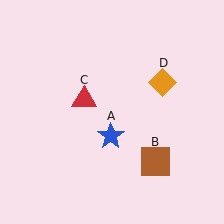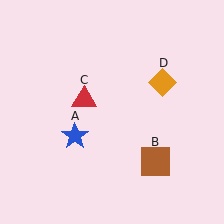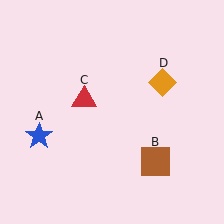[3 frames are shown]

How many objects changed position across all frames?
1 object changed position: blue star (object A).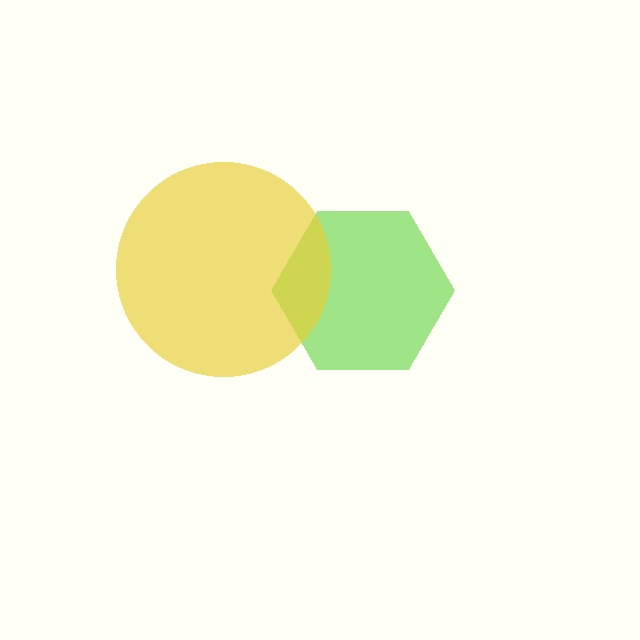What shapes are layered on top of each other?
The layered shapes are: a lime hexagon, a yellow circle.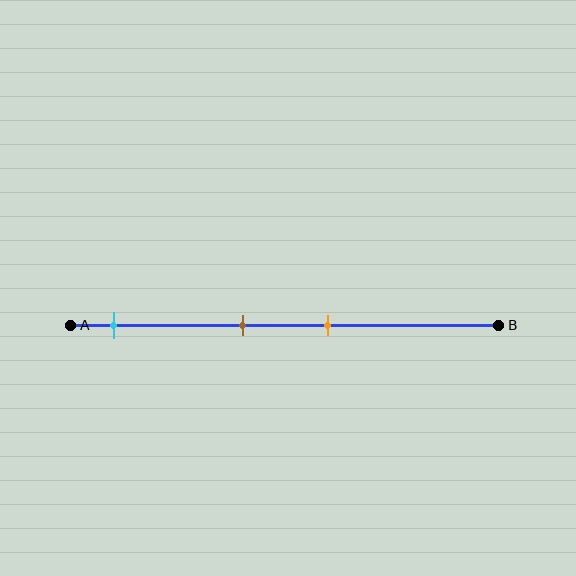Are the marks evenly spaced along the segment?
No, the marks are not evenly spaced.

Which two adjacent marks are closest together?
The brown and orange marks are the closest adjacent pair.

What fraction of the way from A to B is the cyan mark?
The cyan mark is approximately 10% (0.1) of the way from A to B.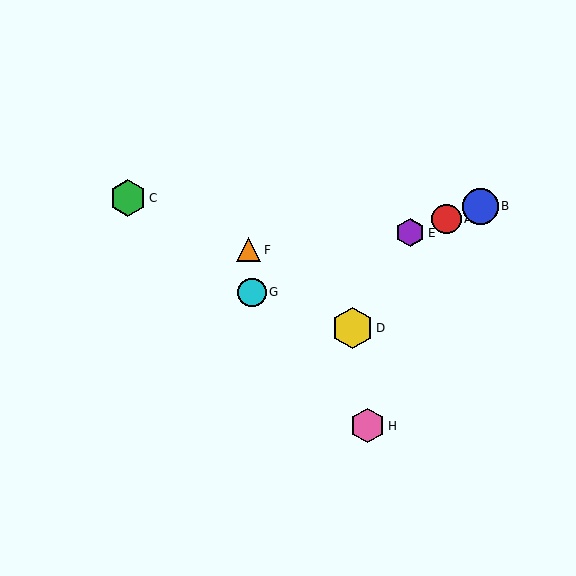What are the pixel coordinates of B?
Object B is at (480, 206).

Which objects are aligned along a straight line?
Objects A, B, E, G are aligned along a straight line.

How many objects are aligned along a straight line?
4 objects (A, B, E, G) are aligned along a straight line.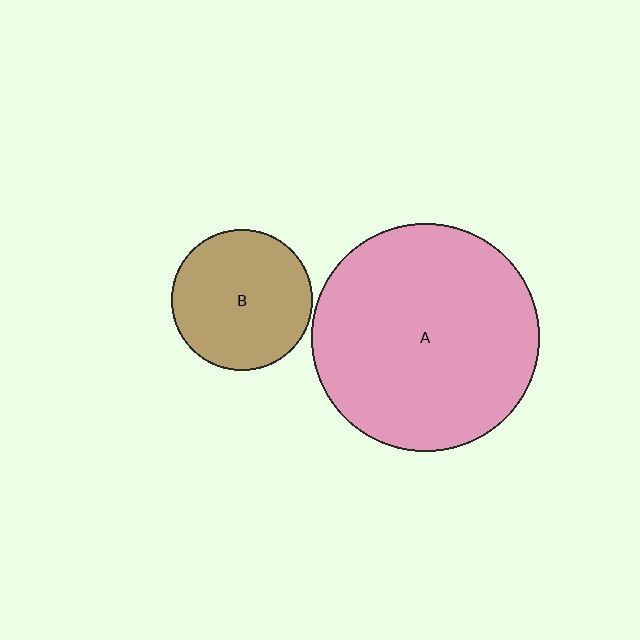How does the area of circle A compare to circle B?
Approximately 2.6 times.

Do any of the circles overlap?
No, none of the circles overlap.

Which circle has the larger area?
Circle A (pink).